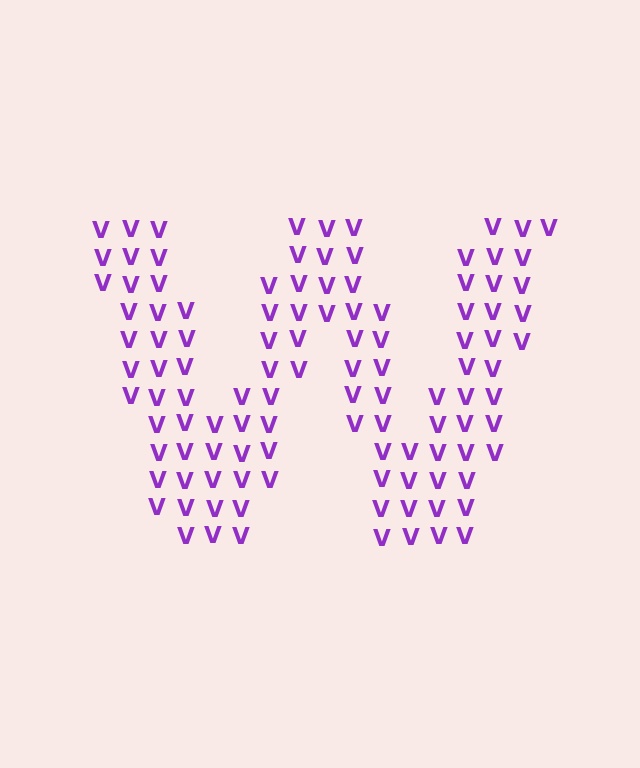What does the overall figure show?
The overall figure shows the letter W.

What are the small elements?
The small elements are letter V's.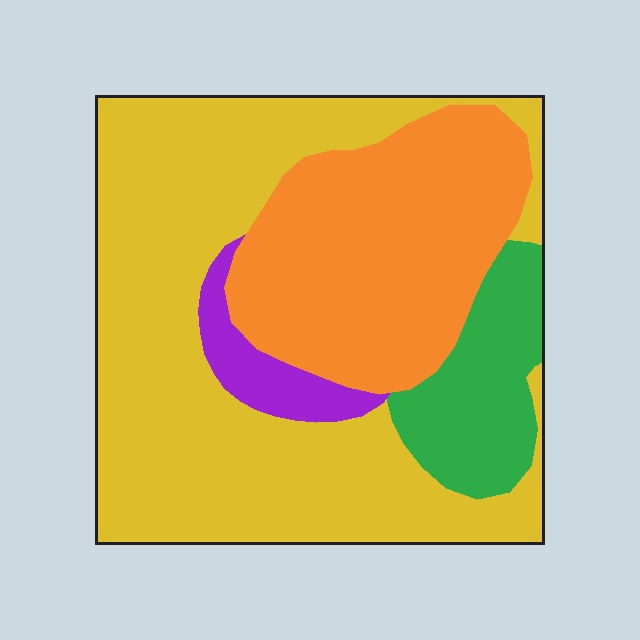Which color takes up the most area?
Yellow, at roughly 55%.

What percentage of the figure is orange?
Orange covers 30% of the figure.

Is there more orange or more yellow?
Yellow.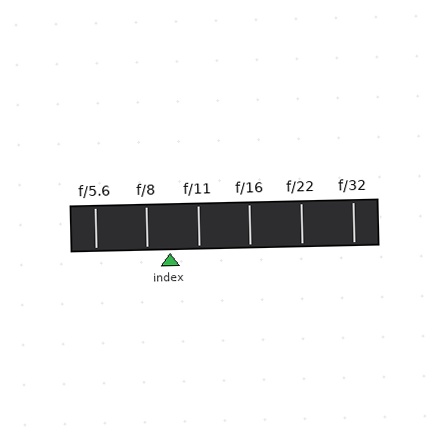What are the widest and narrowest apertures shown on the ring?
The widest aperture shown is f/5.6 and the narrowest is f/32.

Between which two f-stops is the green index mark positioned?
The index mark is between f/8 and f/11.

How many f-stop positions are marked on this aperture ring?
There are 6 f-stop positions marked.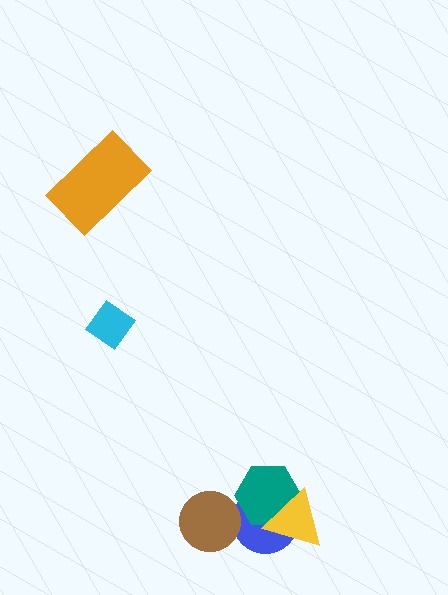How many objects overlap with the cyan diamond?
0 objects overlap with the cyan diamond.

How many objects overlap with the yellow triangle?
2 objects overlap with the yellow triangle.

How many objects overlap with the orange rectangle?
0 objects overlap with the orange rectangle.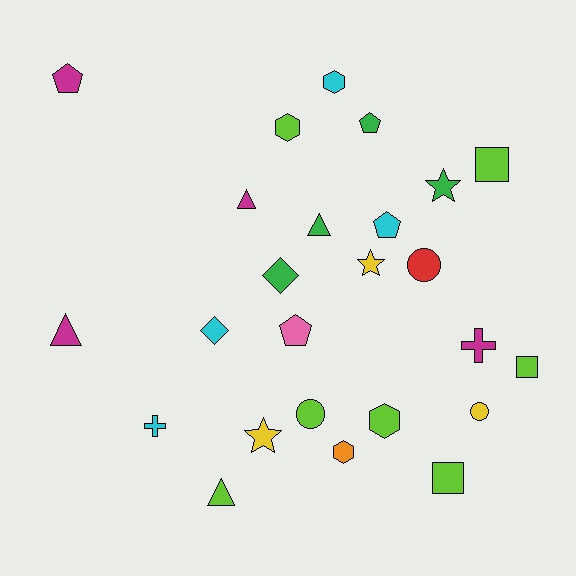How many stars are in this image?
There are 3 stars.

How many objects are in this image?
There are 25 objects.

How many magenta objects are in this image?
There are 4 magenta objects.